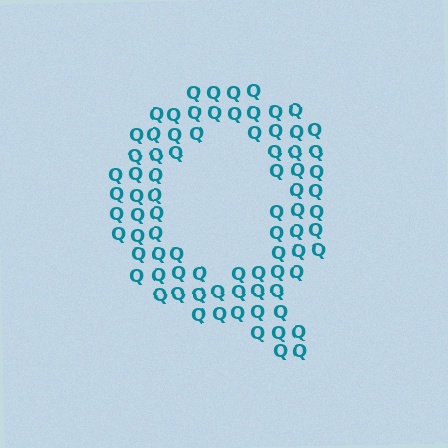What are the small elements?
The small elements are letter Q's.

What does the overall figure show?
The overall figure shows the letter Q.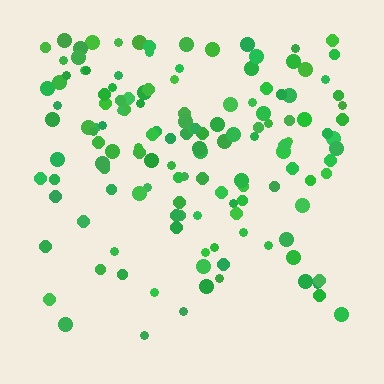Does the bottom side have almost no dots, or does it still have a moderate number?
Still a moderate number, just noticeably fewer than the top.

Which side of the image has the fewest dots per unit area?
The bottom.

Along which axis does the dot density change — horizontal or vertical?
Vertical.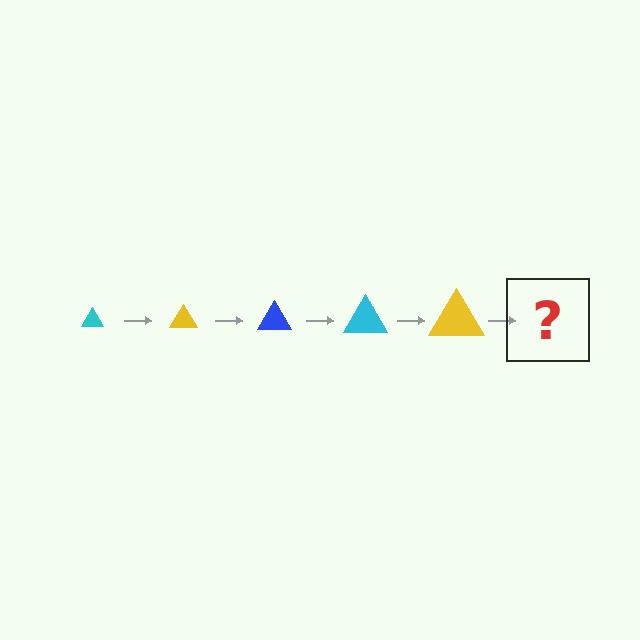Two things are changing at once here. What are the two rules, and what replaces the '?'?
The two rules are that the triangle grows larger each step and the color cycles through cyan, yellow, and blue. The '?' should be a blue triangle, larger than the previous one.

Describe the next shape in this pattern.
It should be a blue triangle, larger than the previous one.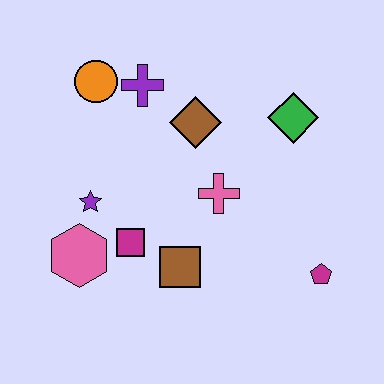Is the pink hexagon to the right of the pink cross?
No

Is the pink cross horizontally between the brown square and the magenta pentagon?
Yes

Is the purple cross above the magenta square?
Yes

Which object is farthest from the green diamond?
The pink hexagon is farthest from the green diamond.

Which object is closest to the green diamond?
The brown diamond is closest to the green diamond.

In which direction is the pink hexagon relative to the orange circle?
The pink hexagon is below the orange circle.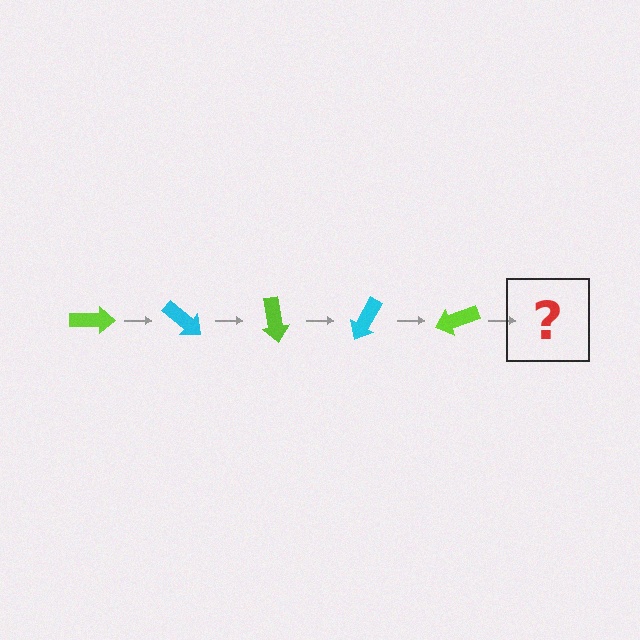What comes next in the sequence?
The next element should be a cyan arrow, rotated 200 degrees from the start.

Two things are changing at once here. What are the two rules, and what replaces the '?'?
The two rules are that it rotates 40 degrees each step and the color cycles through lime and cyan. The '?' should be a cyan arrow, rotated 200 degrees from the start.